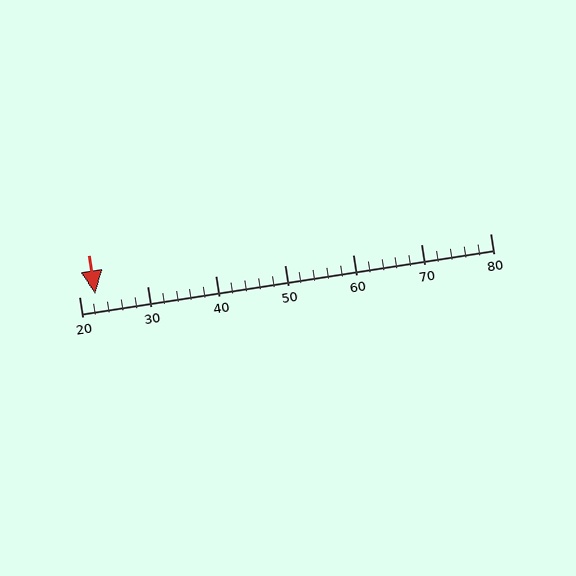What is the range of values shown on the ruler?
The ruler shows values from 20 to 80.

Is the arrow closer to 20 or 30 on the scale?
The arrow is closer to 20.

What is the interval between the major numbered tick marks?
The major tick marks are spaced 10 units apart.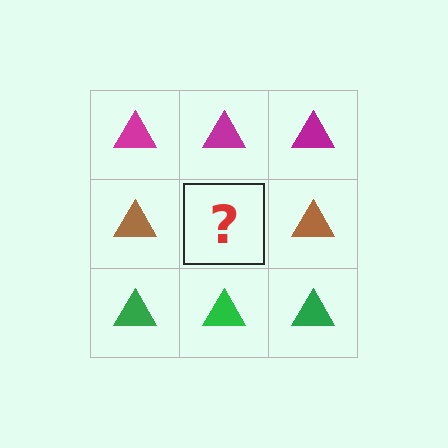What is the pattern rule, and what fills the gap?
The rule is that each row has a consistent color. The gap should be filled with a brown triangle.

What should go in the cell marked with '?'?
The missing cell should contain a brown triangle.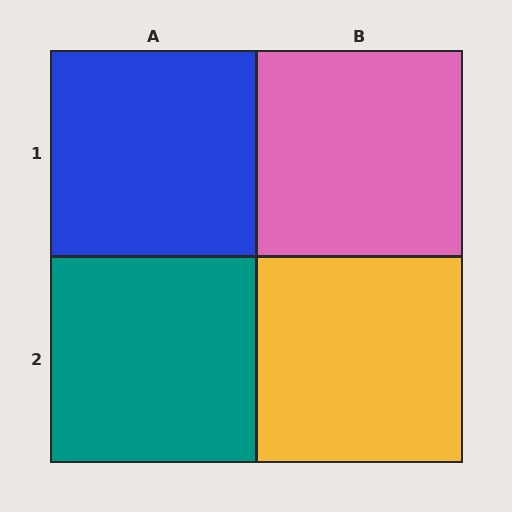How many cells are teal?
1 cell is teal.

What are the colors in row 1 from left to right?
Blue, pink.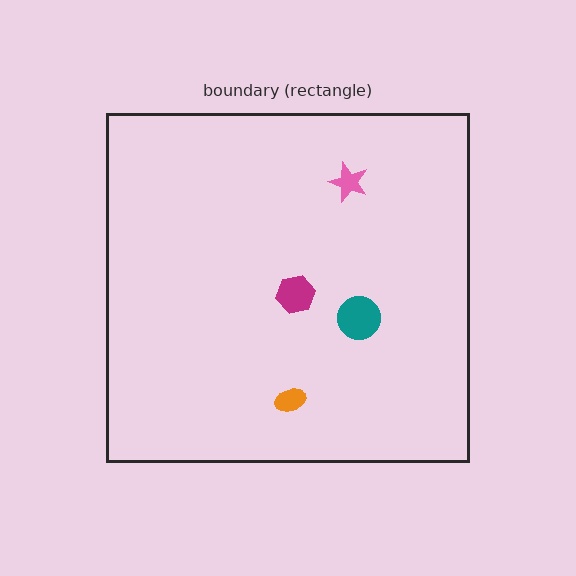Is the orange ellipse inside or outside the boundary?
Inside.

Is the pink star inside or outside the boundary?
Inside.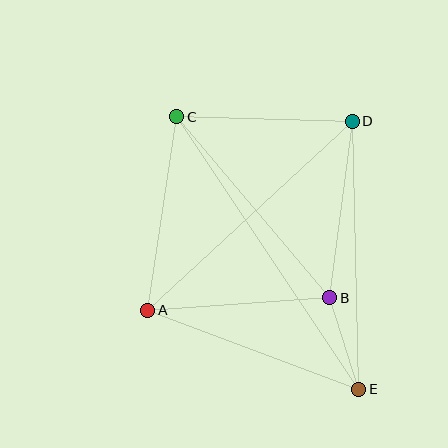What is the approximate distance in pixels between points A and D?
The distance between A and D is approximately 279 pixels.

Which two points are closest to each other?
Points B and E are closest to each other.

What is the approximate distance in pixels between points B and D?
The distance between B and D is approximately 178 pixels.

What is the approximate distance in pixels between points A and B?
The distance between A and B is approximately 182 pixels.